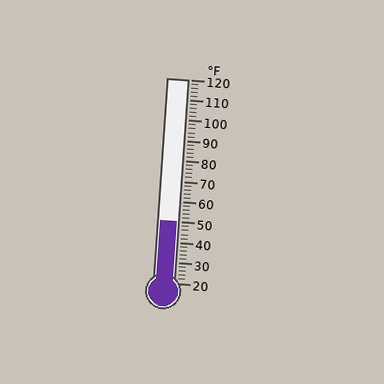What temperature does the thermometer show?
The thermometer shows approximately 50°F.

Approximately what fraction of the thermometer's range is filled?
The thermometer is filled to approximately 30% of its range.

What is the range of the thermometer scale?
The thermometer scale ranges from 20°F to 120°F.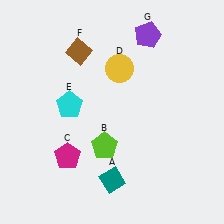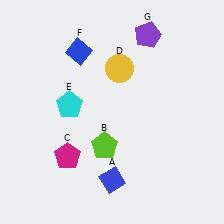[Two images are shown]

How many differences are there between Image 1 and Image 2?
There are 2 differences between the two images.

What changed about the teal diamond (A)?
In Image 1, A is teal. In Image 2, it changed to blue.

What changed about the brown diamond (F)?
In Image 1, F is brown. In Image 2, it changed to blue.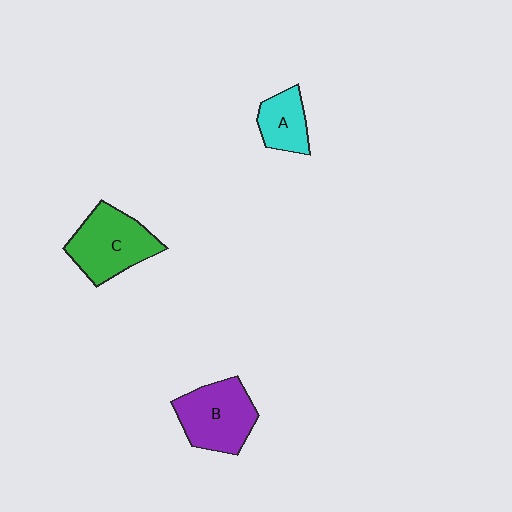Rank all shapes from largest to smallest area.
From largest to smallest: C (green), B (purple), A (cyan).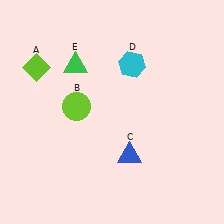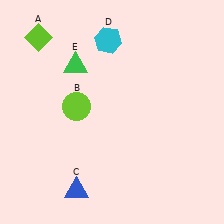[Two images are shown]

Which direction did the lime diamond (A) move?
The lime diamond (A) moved up.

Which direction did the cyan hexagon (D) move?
The cyan hexagon (D) moved up.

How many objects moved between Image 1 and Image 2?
3 objects moved between the two images.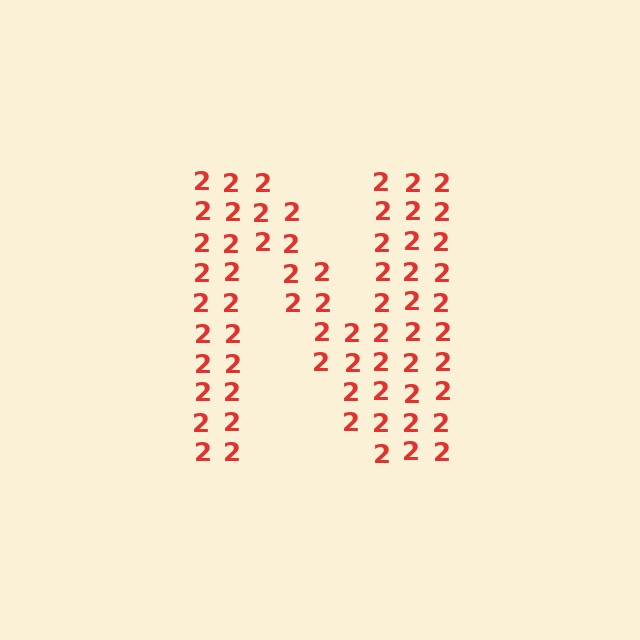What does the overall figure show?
The overall figure shows the letter N.